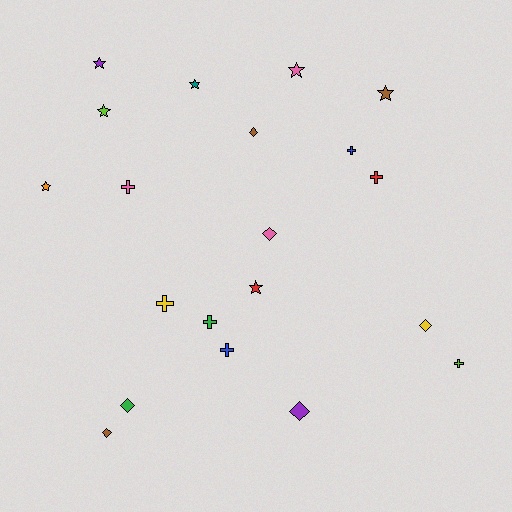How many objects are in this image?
There are 20 objects.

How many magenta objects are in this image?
There are no magenta objects.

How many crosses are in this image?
There are 7 crosses.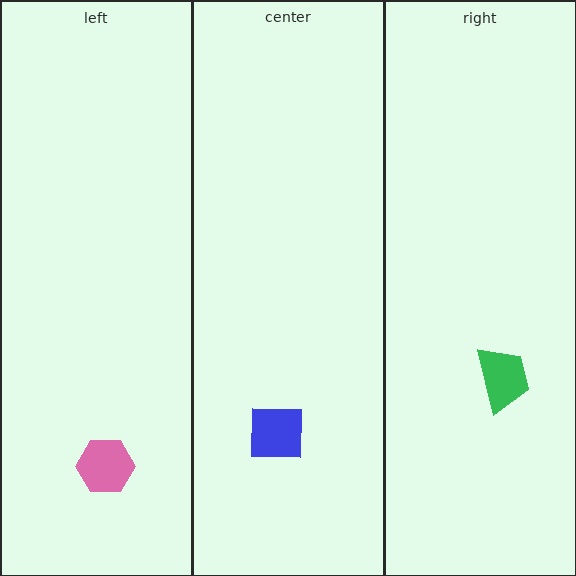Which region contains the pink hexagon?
The left region.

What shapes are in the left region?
The pink hexagon.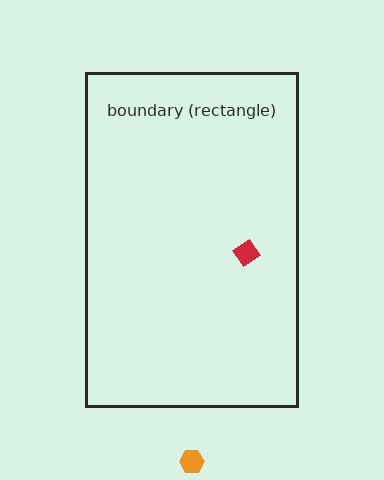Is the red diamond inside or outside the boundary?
Inside.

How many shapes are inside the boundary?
1 inside, 1 outside.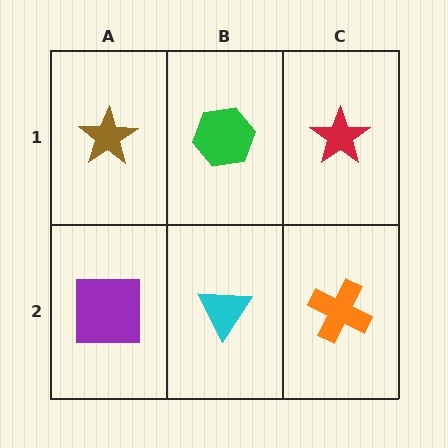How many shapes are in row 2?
3 shapes.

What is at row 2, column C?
An orange cross.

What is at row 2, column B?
A cyan triangle.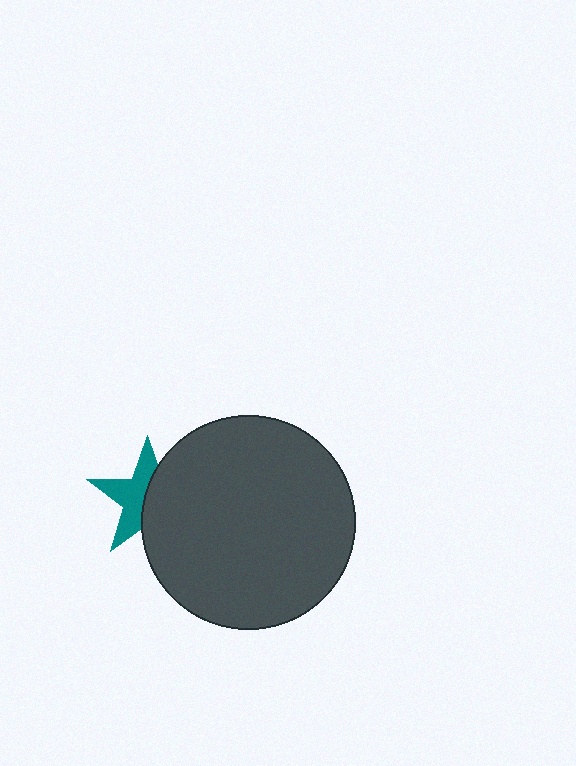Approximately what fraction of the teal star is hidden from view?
Roughly 49% of the teal star is hidden behind the dark gray circle.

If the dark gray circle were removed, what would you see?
You would see the complete teal star.